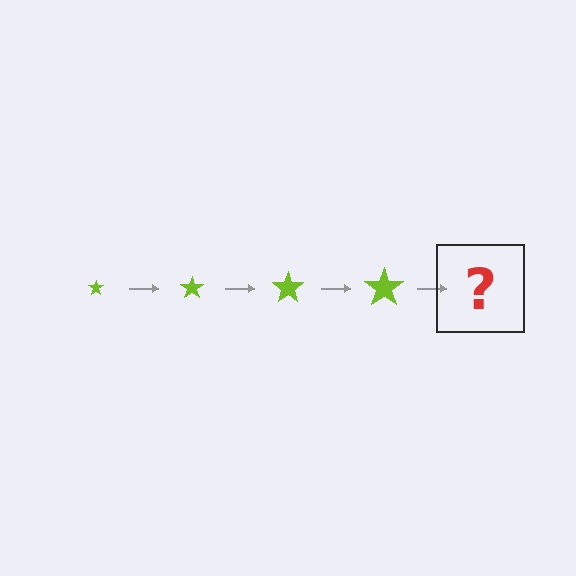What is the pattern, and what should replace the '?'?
The pattern is that the star gets progressively larger each step. The '?' should be a lime star, larger than the previous one.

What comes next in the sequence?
The next element should be a lime star, larger than the previous one.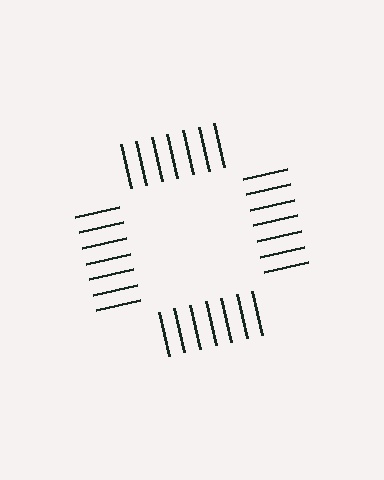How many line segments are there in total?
28 — 7 along each of the 4 edges.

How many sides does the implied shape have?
4 sides — the line-ends trace a square.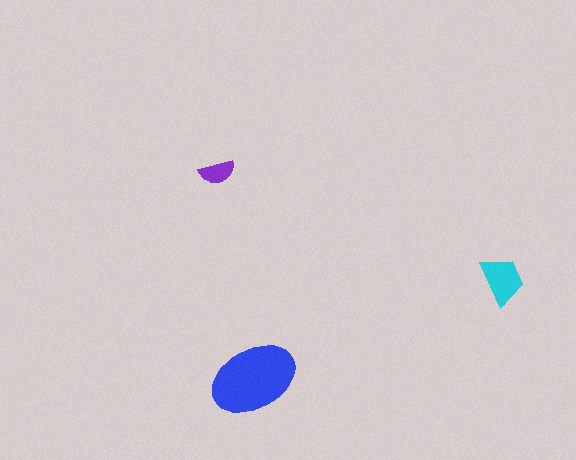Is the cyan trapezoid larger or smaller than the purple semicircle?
Larger.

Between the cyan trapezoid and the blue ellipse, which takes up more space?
The blue ellipse.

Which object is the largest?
The blue ellipse.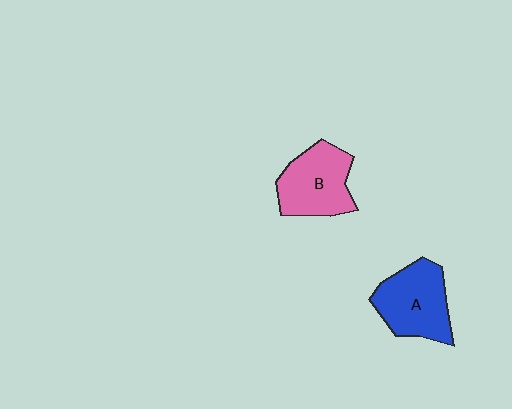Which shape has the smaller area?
Shape B (pink).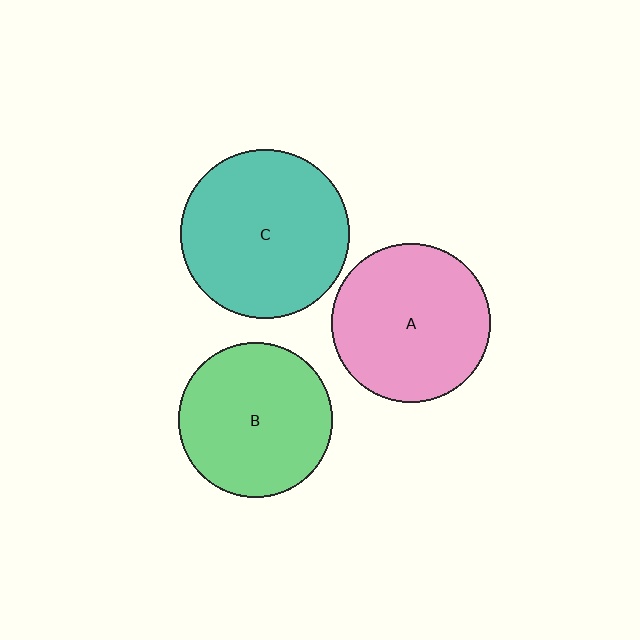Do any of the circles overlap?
No, none of the circles overlap.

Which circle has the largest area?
Circle C (teal).